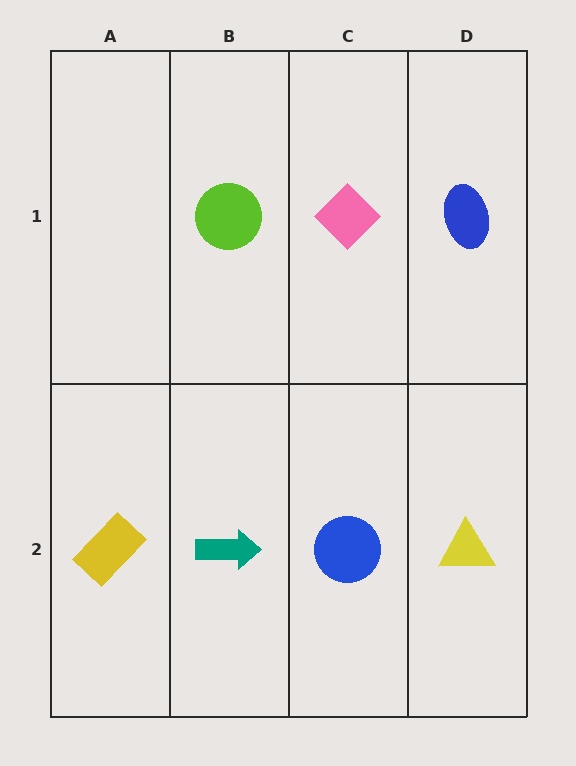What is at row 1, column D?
A blue ellipse.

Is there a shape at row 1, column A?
No, that cell is empty.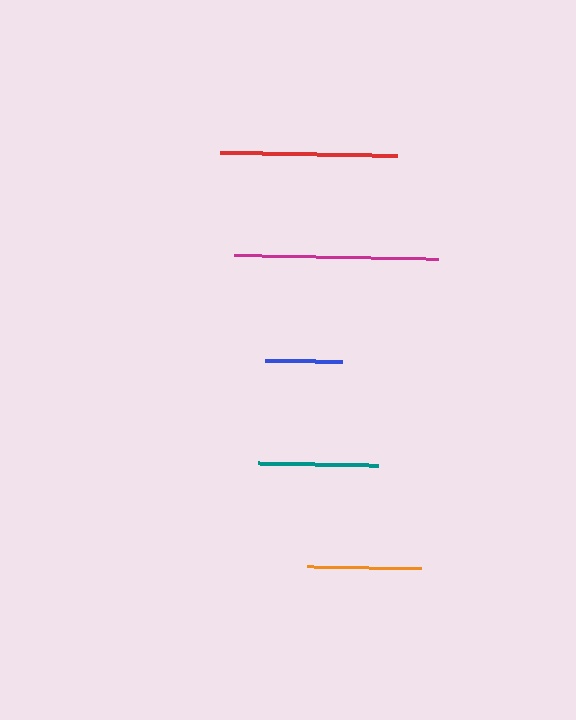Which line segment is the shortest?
The blue line is the shortest at approximately 77 pixels.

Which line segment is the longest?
The magenta line is the longest at approximately 203 pixels.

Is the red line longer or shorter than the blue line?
The red line is longer than the blue line.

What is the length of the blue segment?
The blue segment is approximately 77 pixels long.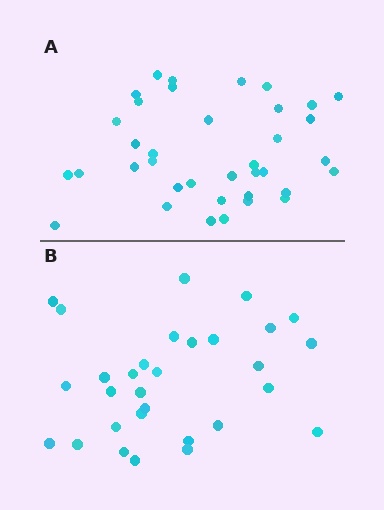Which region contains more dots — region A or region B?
Region A (the top region) has more dots.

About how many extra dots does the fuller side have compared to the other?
Region A has roughly 8 or so more dots than region B.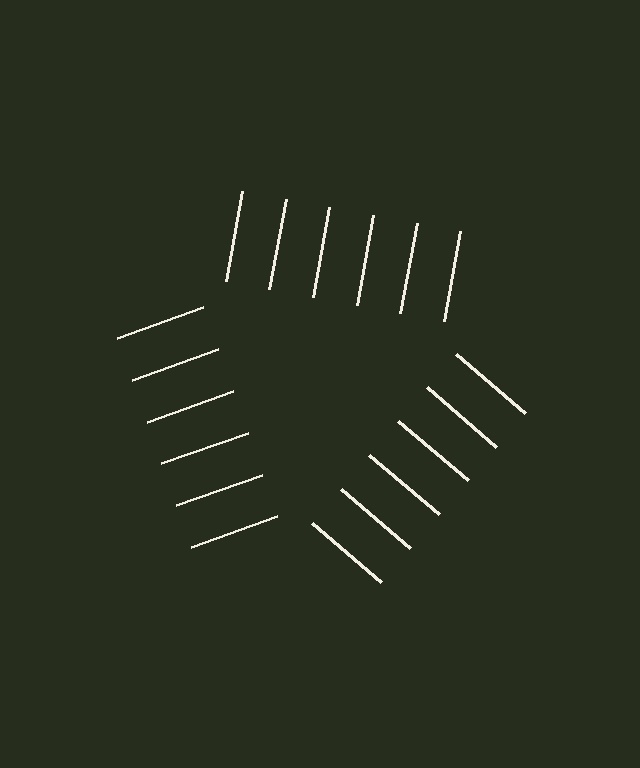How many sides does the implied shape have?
3 sides — the line-ends trace a triangle.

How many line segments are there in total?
18 — 6 along each of the 3 edges.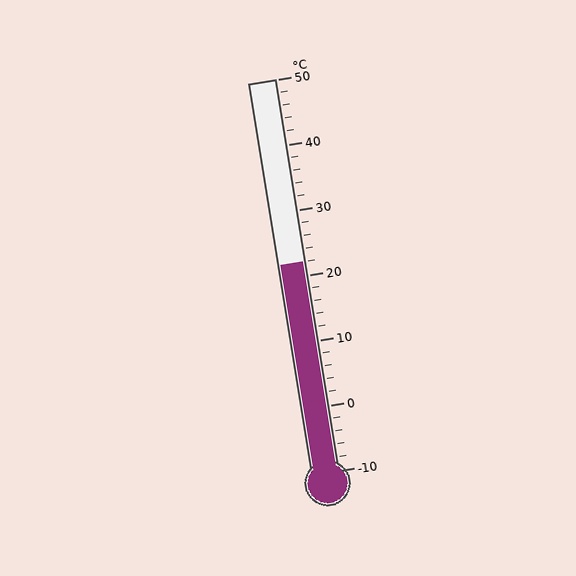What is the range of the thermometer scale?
The thermometer scale ranges from -10°C to 50°C.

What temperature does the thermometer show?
The thermometer shows approximately 22°C.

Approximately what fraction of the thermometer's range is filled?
The thermometer is filled to approximately 55% of its range.